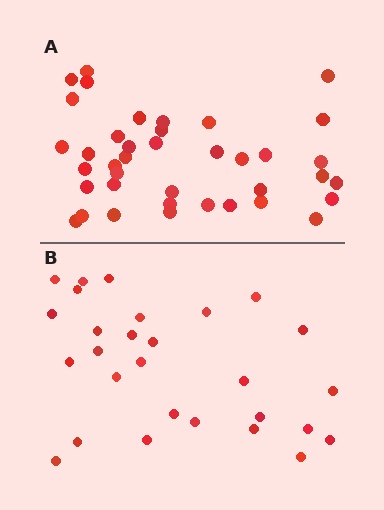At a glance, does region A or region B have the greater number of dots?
Region A (the top region) has more dots.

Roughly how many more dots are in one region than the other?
Region A has roughly 12 or so more dots than region B.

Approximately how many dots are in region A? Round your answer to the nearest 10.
About 40 dots. (The exact count is 39, which rounds to 40.)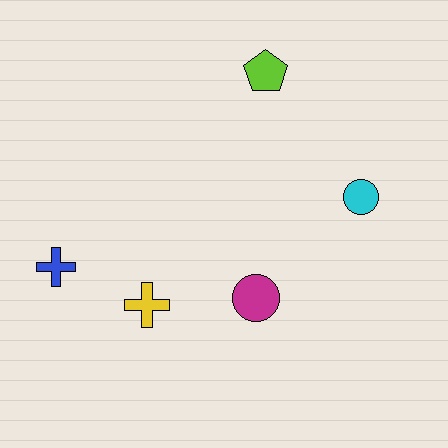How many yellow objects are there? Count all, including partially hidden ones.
There is 1 yellow object.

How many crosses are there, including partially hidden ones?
There are 2 crosses.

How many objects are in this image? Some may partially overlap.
There are 5 objects.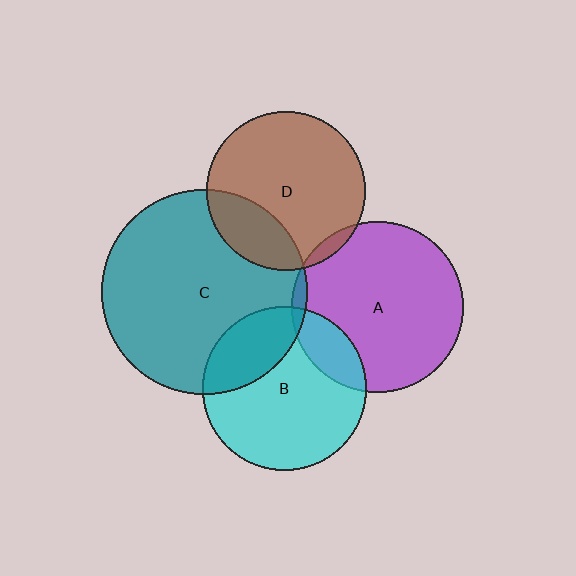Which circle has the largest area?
Circle C (teal).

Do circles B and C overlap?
Yes.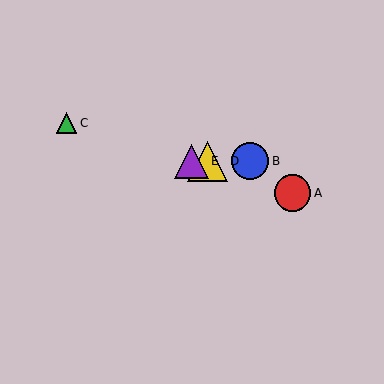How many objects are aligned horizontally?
3 objects (B, D, E) are aligned horizontally.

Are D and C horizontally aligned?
No, D is at y≈161 and C is at y≈123.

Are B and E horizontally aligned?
Yes, both are at y≈161.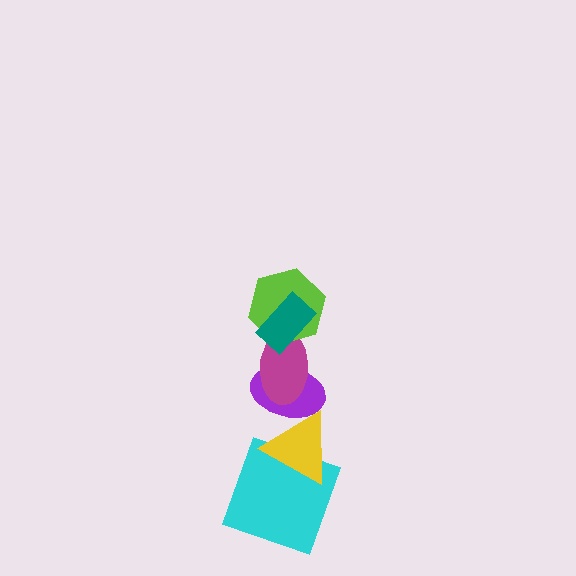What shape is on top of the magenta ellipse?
The lime hexagon is on top of the magenta ellipse.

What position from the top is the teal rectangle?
The teal rectangle is 1st from the top.